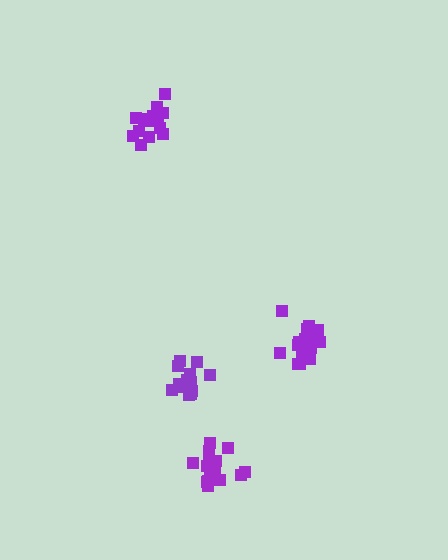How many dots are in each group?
Group 1: 17 dots, Group 2: 17 dots, Group 3: 16 dots, Group 4: 16 dots (66 total).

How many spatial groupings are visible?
There are 4 spatial groupings.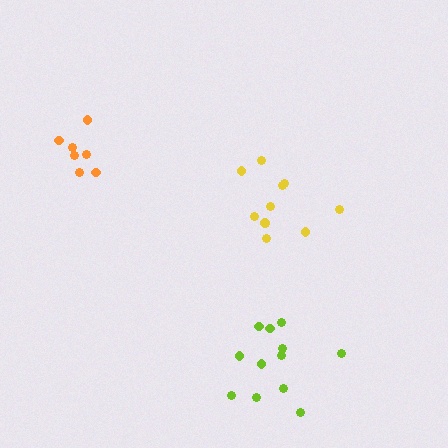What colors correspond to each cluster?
The clusters are colored: yellow, lime, orange.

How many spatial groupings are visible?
There are 3 spatial groupings.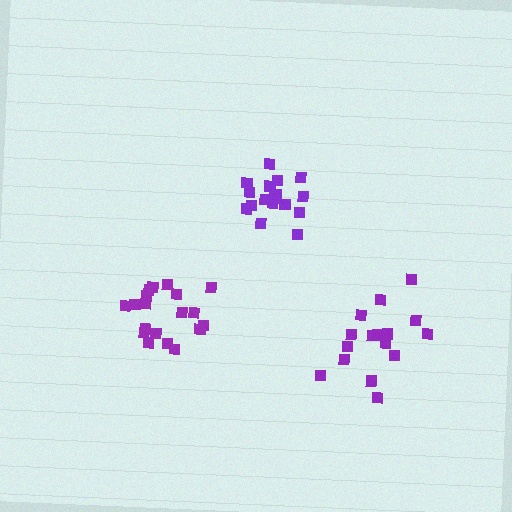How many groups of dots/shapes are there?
There are 3 groups.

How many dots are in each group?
Group 1: 19 dots, Group 2: 17 dots, Group 3: 16 dots (52 total).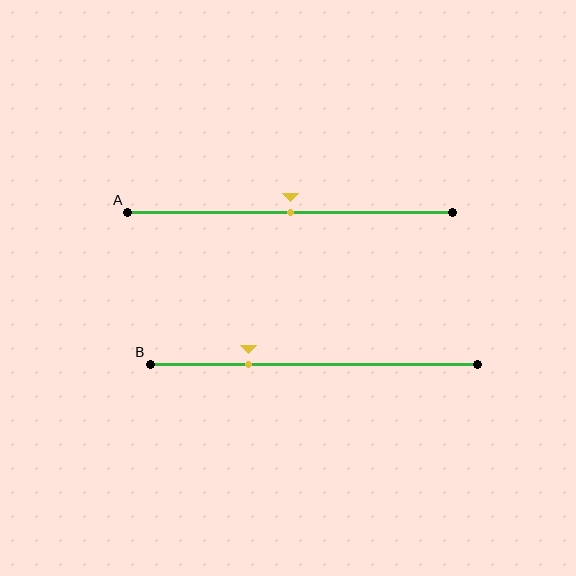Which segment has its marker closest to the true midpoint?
Segment A has its marker closest to the true midpoint.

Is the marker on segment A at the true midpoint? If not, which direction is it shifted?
Yes, the marker on segment A is at the true midpoint.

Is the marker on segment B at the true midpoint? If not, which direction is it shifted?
No, the marker on segment B is shifted to the left by about 20% of the segment length.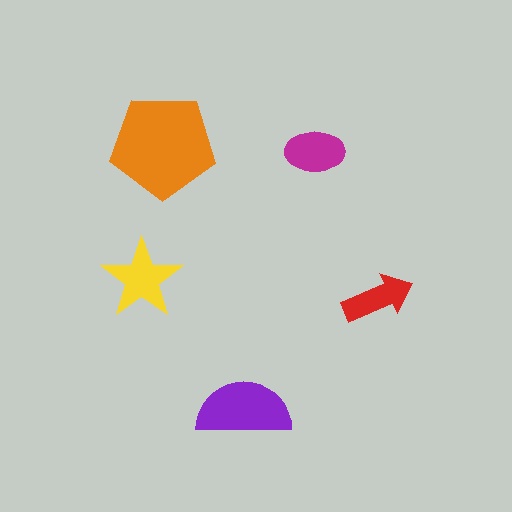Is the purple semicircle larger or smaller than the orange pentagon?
Smaller.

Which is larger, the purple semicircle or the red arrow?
The purple semicircle.